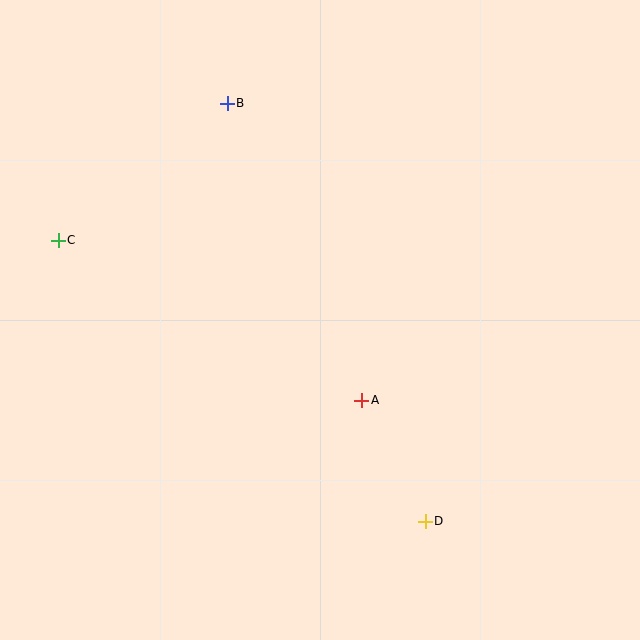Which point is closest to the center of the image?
Point A at (362, 400) is closest to the center.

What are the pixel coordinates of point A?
Point A is at (362, 400).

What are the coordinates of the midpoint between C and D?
The midpoint between C and D is at (242, 381).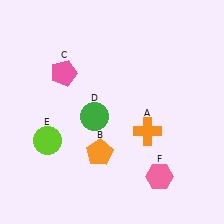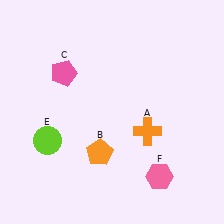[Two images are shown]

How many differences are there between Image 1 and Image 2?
There is 1 difference between the two images.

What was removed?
The green circle (D) was removed in Image 2.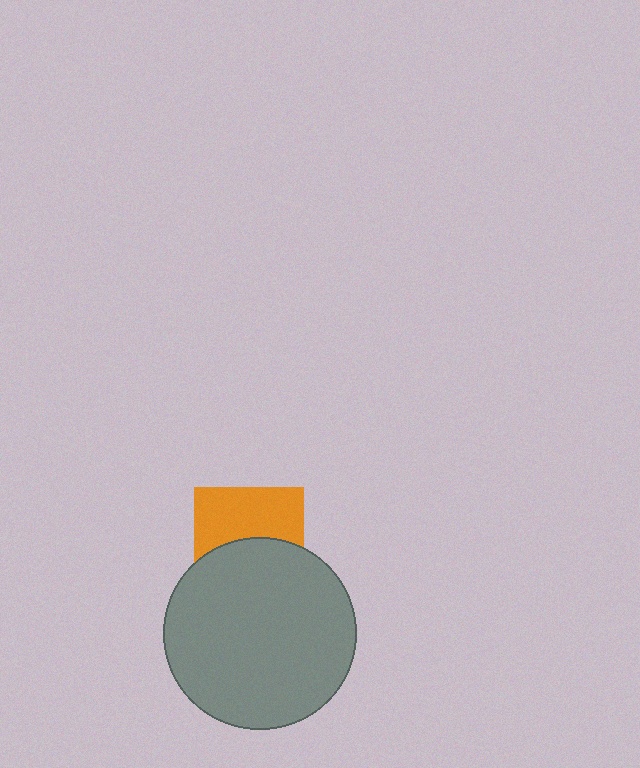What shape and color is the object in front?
The object in front is a gray circle.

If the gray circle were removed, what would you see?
You would see the complete orange square.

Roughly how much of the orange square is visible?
About half of it is visible (roughly 51%).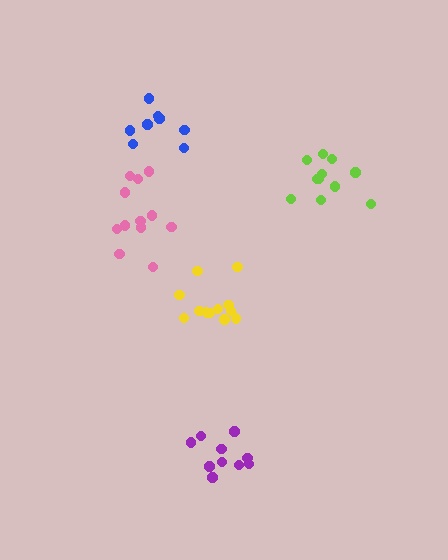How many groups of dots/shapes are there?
There are 5 groups.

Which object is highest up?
The blue cluster is topmost.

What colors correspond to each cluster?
The clusters are colored: lime, blue, yellow, pink, purple.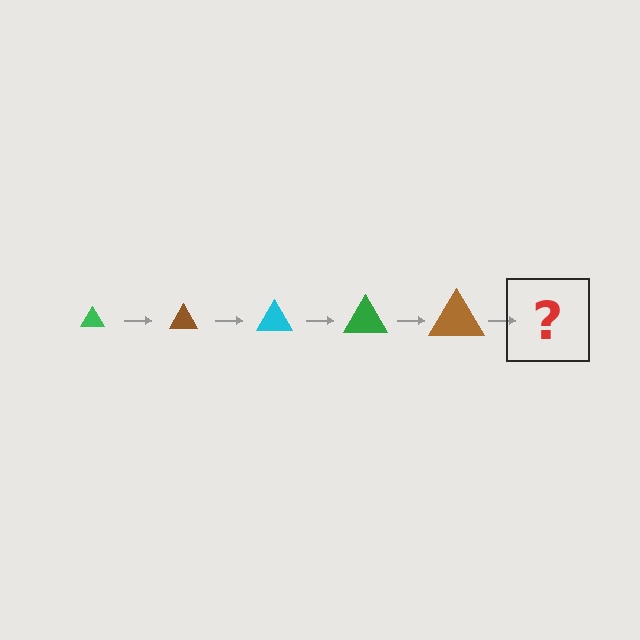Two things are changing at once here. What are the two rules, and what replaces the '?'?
The two rules are that the triangle grows larger each step and the color cycles through green, brown, and cyan. The '?' should be a cyan triangle, larger than the previous one.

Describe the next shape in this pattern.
It should be a cyan triangle, larger than the previous one.